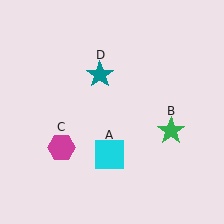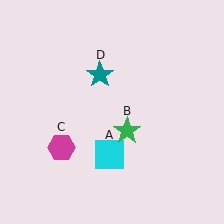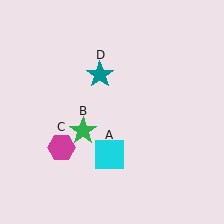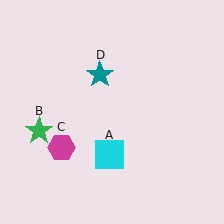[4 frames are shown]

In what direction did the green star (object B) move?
The green star (object B) moved left.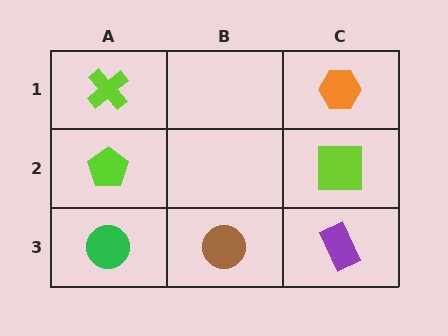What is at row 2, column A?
A lime pentagon.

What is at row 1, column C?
An orange hexagon.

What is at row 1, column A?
A lime cross.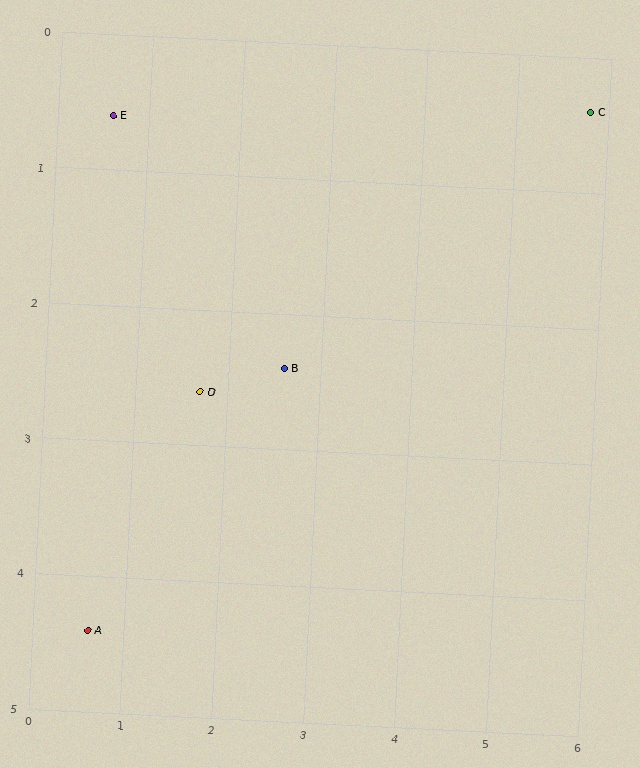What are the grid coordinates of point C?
Point C is at approximately (5.8, 0.4).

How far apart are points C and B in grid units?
Points C and B are about 3.8 grid units apart.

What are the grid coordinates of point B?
Point B is at approximately (2.6, 2.4).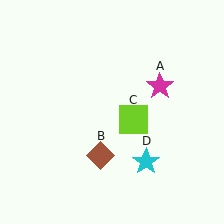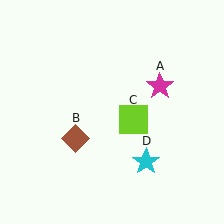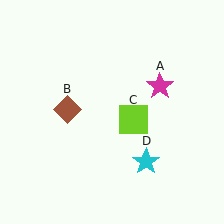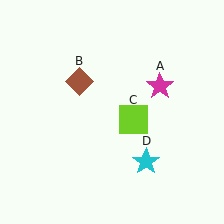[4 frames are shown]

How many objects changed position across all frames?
1 object changed position: brown diamond (object B).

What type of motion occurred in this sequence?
The brown diamond (object B) rotated clockwise around the center of the scene.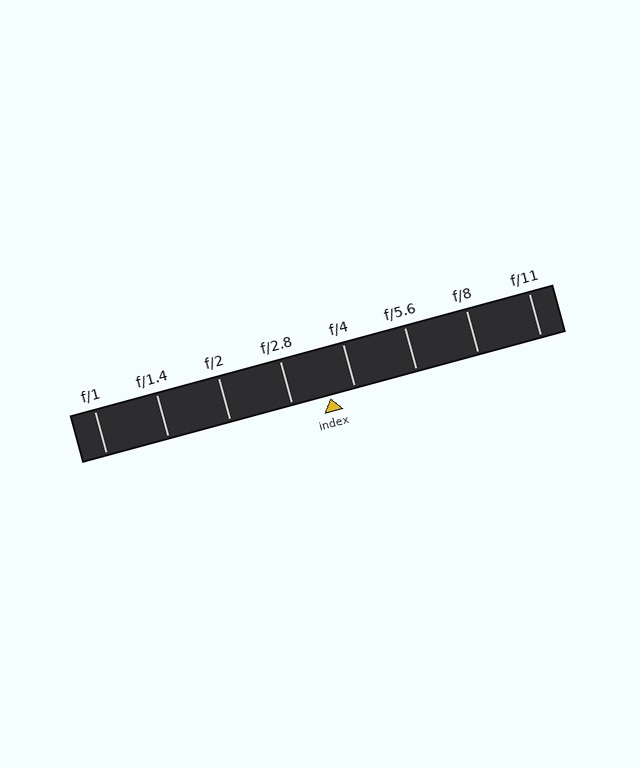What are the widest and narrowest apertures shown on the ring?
The widest aperture shown is f/1 and the narrowest is f/11.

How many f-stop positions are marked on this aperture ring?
There are 8 f-stop positions marked.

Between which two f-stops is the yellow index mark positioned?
The index mark is between f/2.8 and f/4.